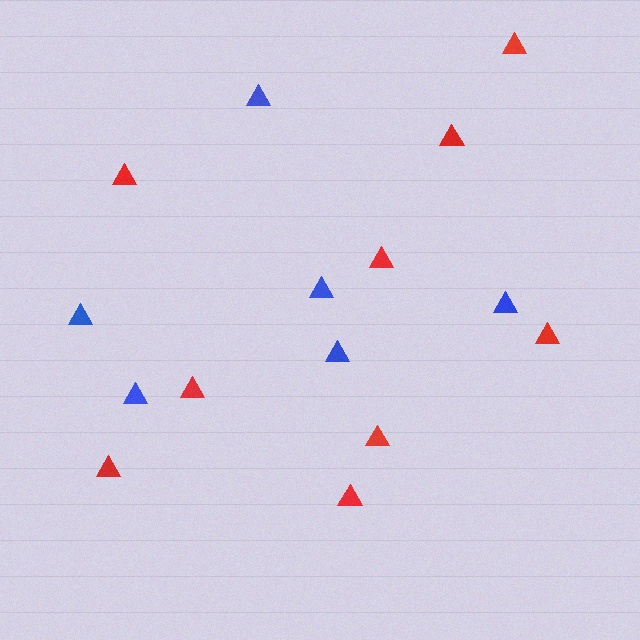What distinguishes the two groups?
There are 2 groups: one group of blue triangles (6) and one group of red triangles (9).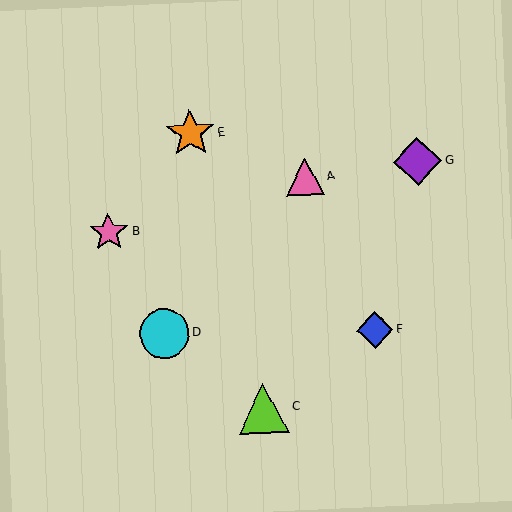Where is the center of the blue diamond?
The center of the blue diamond is at (375, 330).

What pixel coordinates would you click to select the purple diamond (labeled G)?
Click at (418, 162) to select the purple diamond G.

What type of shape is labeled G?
Shape G is a purple diamond.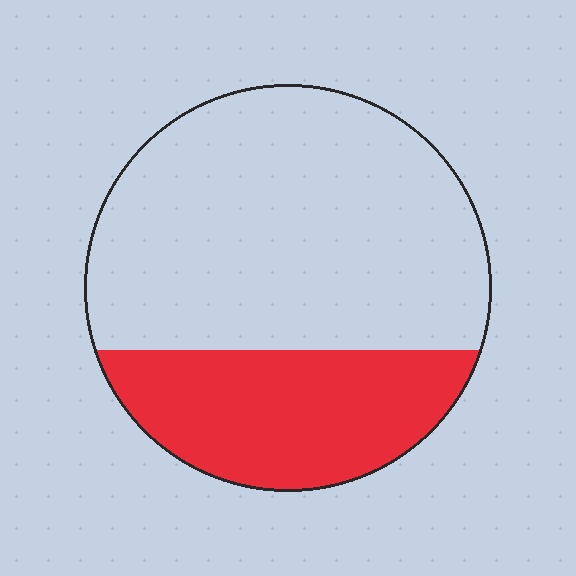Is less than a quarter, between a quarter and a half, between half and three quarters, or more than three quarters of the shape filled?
Between a quarter and a half.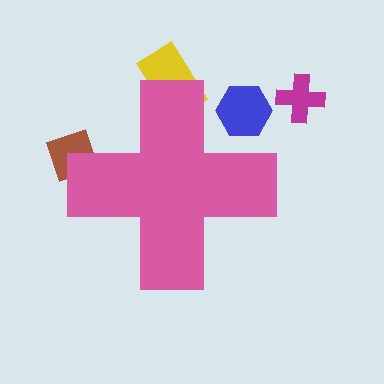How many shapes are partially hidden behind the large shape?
3 shapes are partially hidden.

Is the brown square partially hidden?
Yes, the brown square is partially hidden behind the pink cross.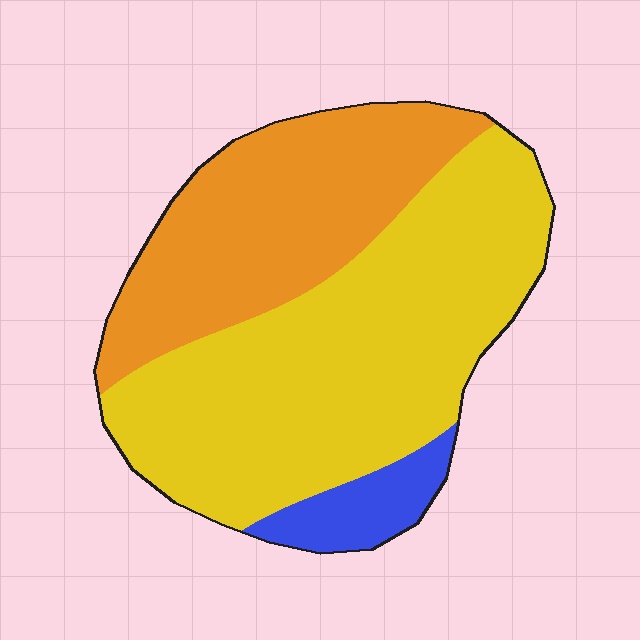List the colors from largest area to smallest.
From largest to smallest: yellow, orange, blue.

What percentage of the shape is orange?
Orange takes up between a third and a half of the shape.